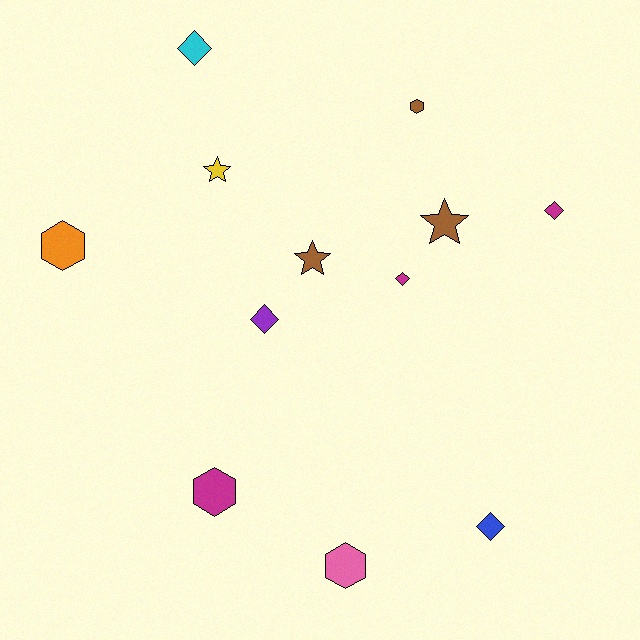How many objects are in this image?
There are 12 objects.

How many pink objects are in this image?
There is 1 pink object.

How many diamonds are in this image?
There are 5 diamonds.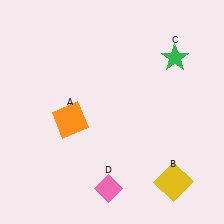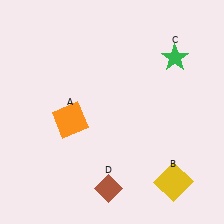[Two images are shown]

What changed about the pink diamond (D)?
In Image 1, D is pink. In Image 2, it changed to brown.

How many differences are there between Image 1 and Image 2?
There is 1 difference between the two images.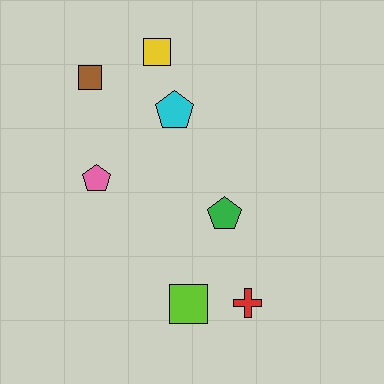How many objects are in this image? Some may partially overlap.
There are 7 objects.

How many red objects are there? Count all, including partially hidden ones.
There is 1 red object.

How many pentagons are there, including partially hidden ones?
There are 3 pentagons.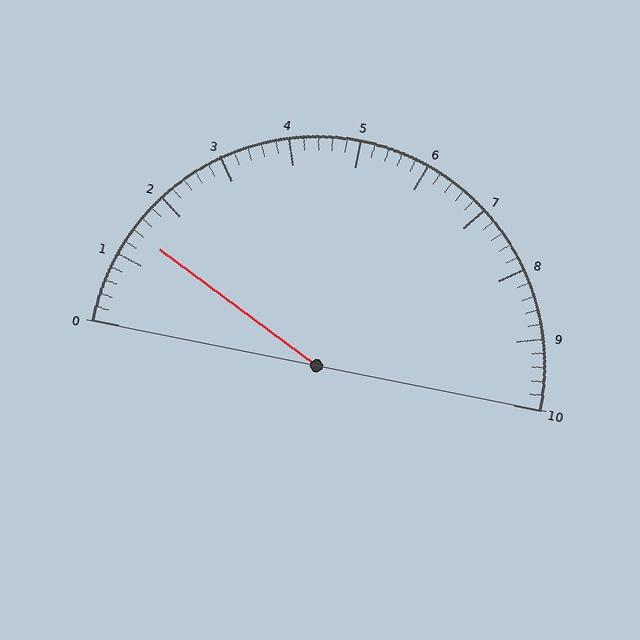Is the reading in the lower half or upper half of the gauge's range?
The reading is in the lower half of the range (0 to 10).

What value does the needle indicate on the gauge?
The needle indicates approximately 1.4.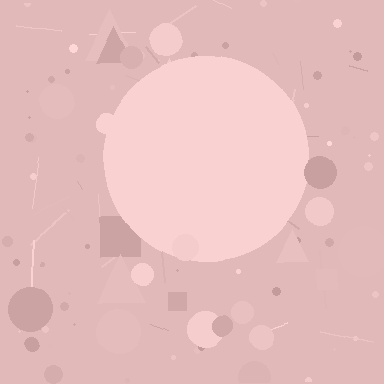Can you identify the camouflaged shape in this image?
The camouflaged shape is a circle.